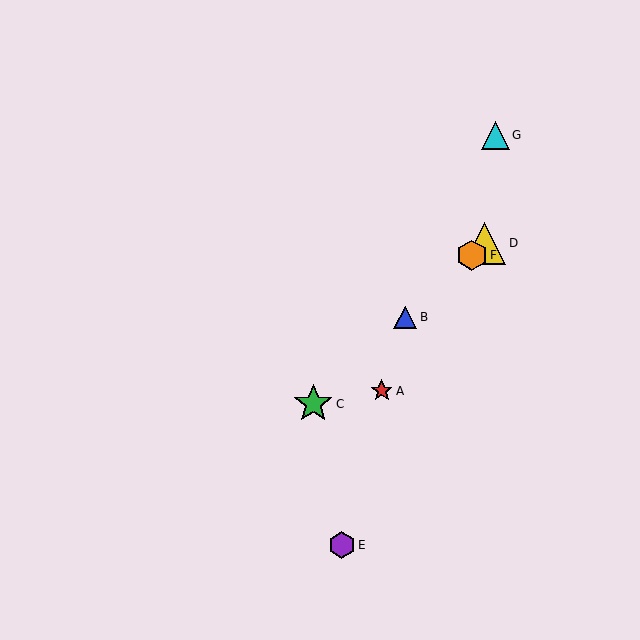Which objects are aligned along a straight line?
Objects B, C, D, F are aligned along a straight line.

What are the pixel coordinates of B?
Object B is at (405, 317).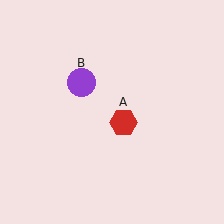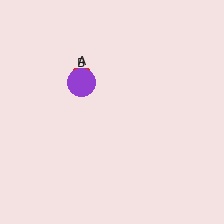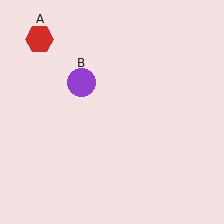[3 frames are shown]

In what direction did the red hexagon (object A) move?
The red hexagon (object A) moved up and to the left.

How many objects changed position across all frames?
1 object changed position: red hexagon (object A).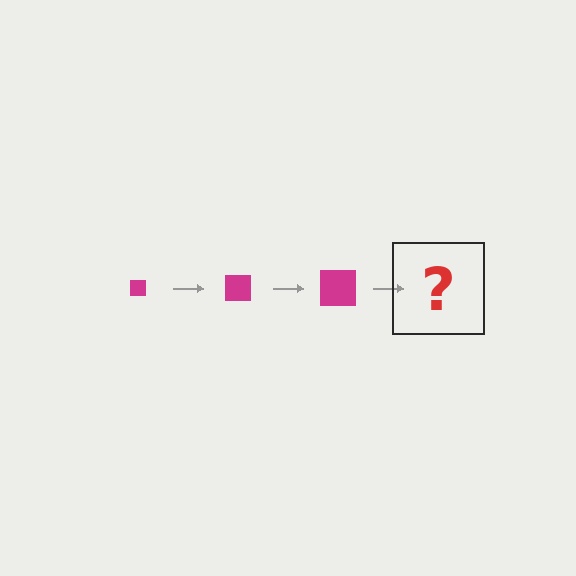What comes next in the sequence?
The next element should be a magenta square, larger than the previous one.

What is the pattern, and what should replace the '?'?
The pattern is that the square gets progressively larger each step. The '?' should be a magenta square, larger than the previous one.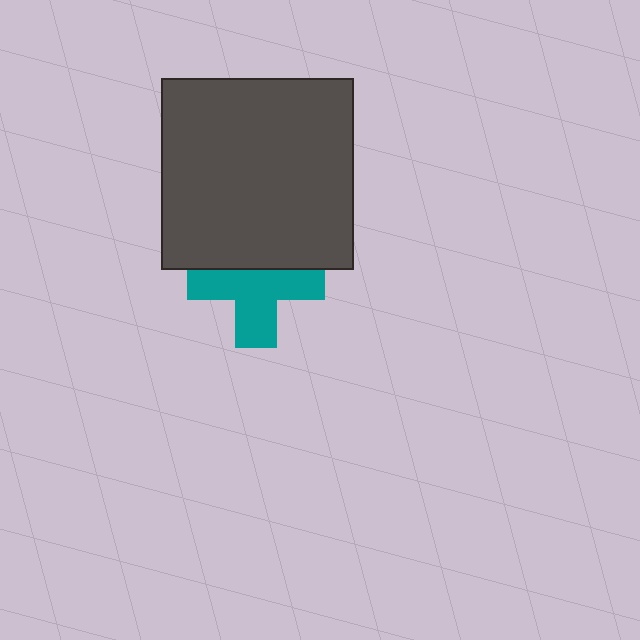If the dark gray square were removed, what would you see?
You would see the complete teal cross.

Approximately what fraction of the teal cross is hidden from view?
Roughly 36% of the teal cross is hidden behind the dark gray square.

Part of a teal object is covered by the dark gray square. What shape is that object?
It is a cross.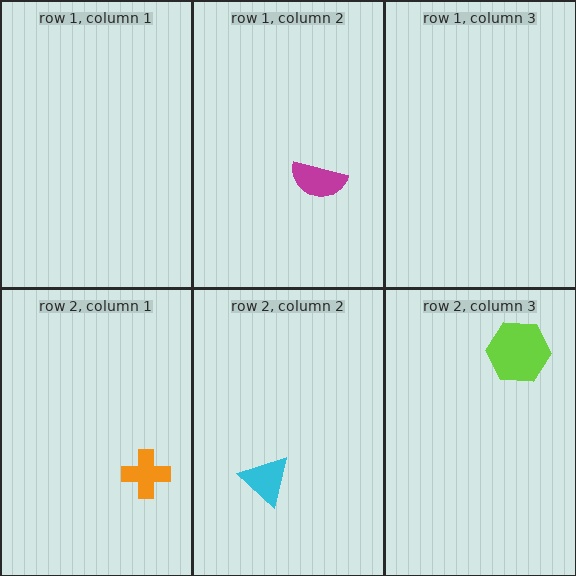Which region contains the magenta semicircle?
The row 1, column 2 region.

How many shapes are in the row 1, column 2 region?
1.